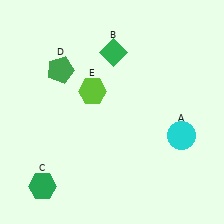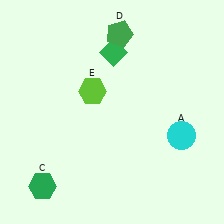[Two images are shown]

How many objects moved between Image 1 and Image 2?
1 object moved between the two images.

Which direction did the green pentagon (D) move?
The green pentagon (D) moved right.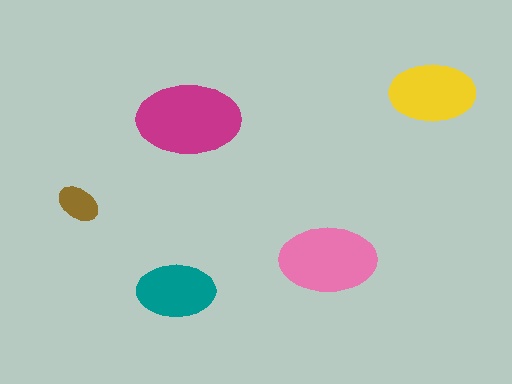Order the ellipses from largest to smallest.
the magenta one, the pink one, the yellow one, the teal one, the brown one.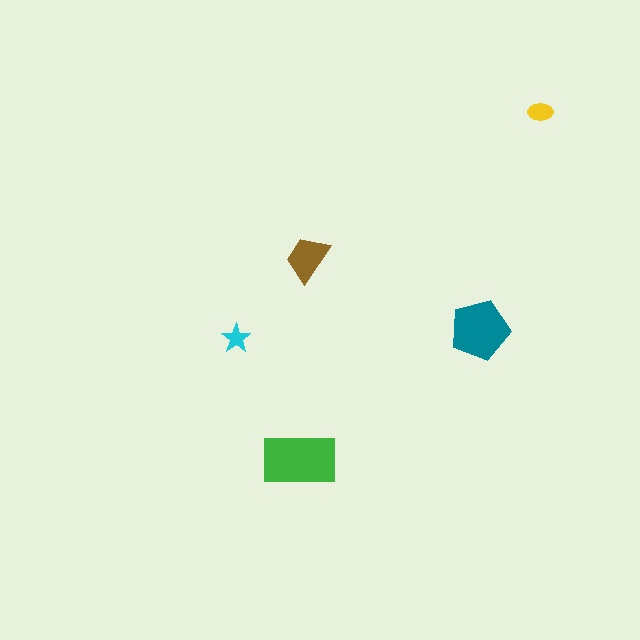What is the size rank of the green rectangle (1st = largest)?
1st.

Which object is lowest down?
The green rectangle is bottommost.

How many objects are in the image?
There are 5 objects in the image.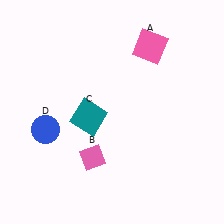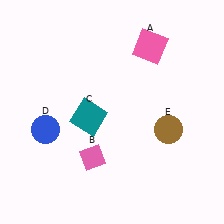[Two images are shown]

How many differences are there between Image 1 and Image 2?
There is 1 difference between the two images.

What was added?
A brown circle (E) was added in Image 2.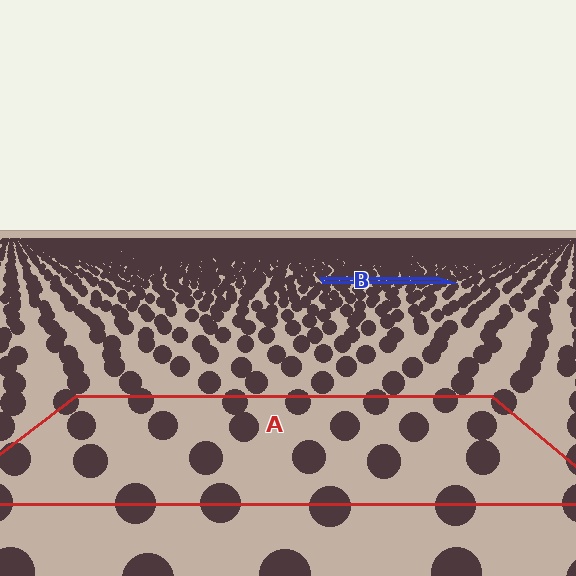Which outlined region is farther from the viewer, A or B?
Region B is farther from the viewer — the texture elements inside it appear smaller and more densely packed.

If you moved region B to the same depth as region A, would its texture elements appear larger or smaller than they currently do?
They would appear larger. At a closer depth, the same texture elements are projected at a bigger on-screen size.